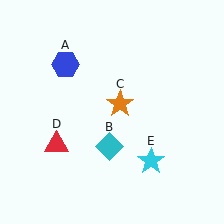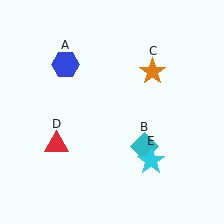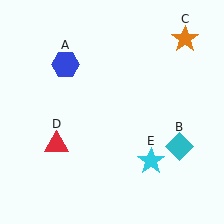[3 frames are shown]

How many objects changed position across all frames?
2 objects changed position: cyan diamond (object B), orange star (object C).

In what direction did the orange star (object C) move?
The orange star (object C) moved up and to the right.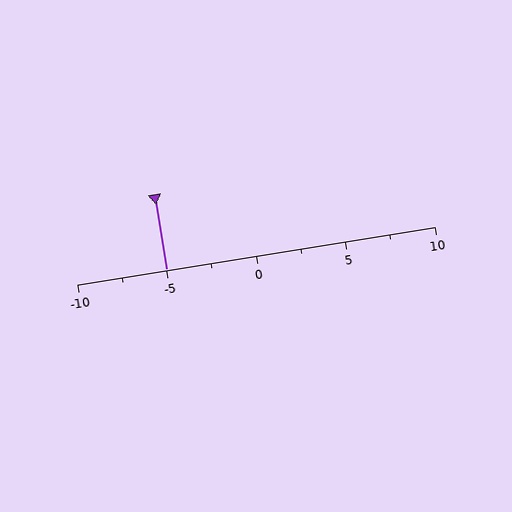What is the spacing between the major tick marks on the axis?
The major ticks are spaced 5 apart.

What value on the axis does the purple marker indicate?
The marker indicates approximately -5.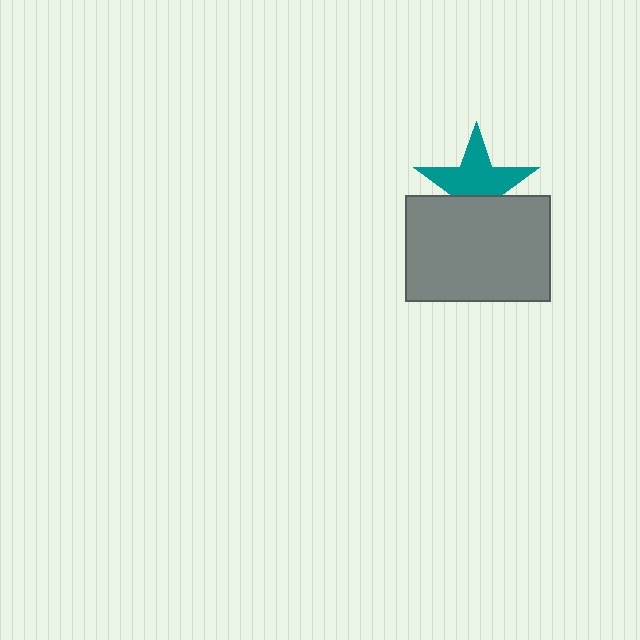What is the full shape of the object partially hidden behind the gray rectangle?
The partially hidden object is a teal star.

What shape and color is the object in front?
The object in front is a gray rectangle.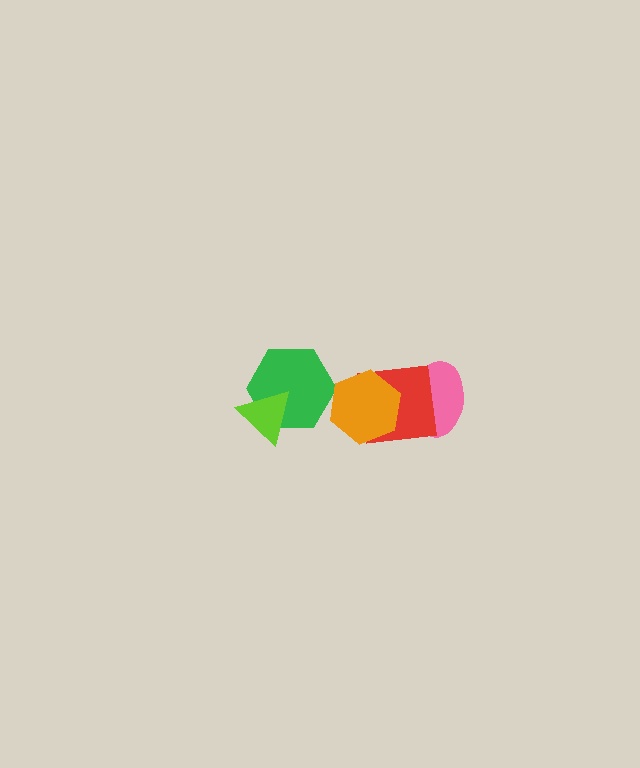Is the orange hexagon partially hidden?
No, no other shape covers it.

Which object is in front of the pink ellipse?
The red square is in front of the pink ellipse.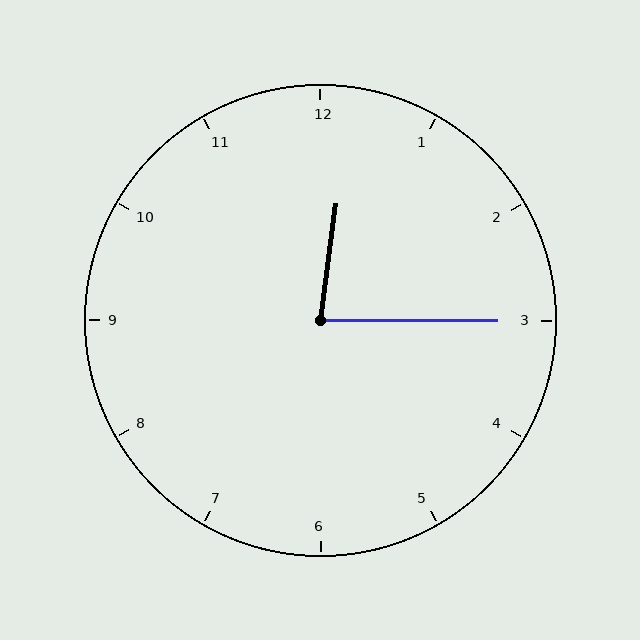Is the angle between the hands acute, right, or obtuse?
It is acute.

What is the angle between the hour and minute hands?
Approximately 82 degrees.